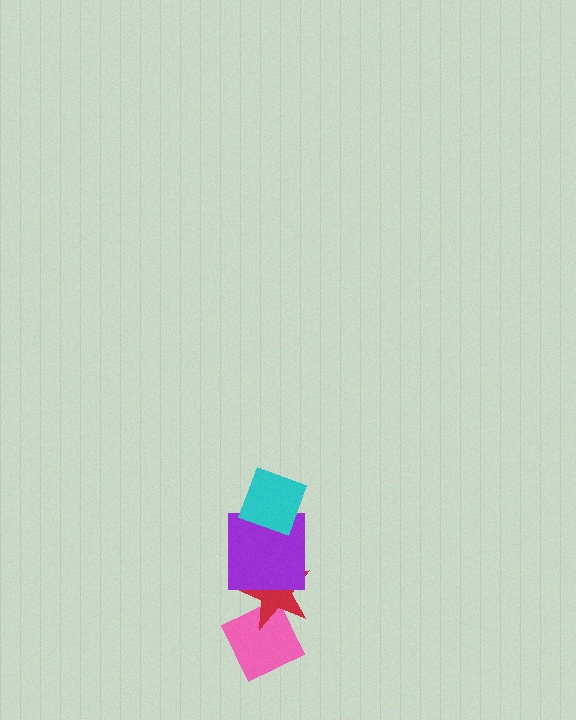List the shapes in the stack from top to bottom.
From top to bottom: the cyan diamond, the purple square, the red star, the pink diamond.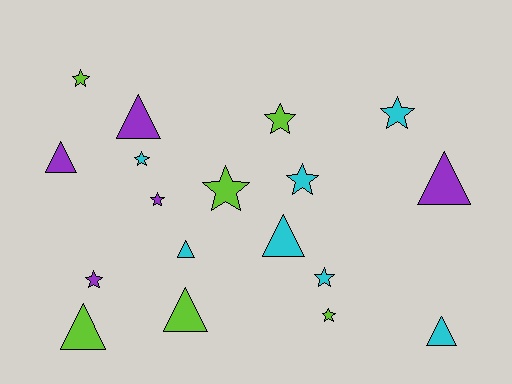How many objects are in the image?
There are 18 objects.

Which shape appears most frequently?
Star, with 10 objects.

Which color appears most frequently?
Cyan, with 7 objects.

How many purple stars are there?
There are 2 purple stars.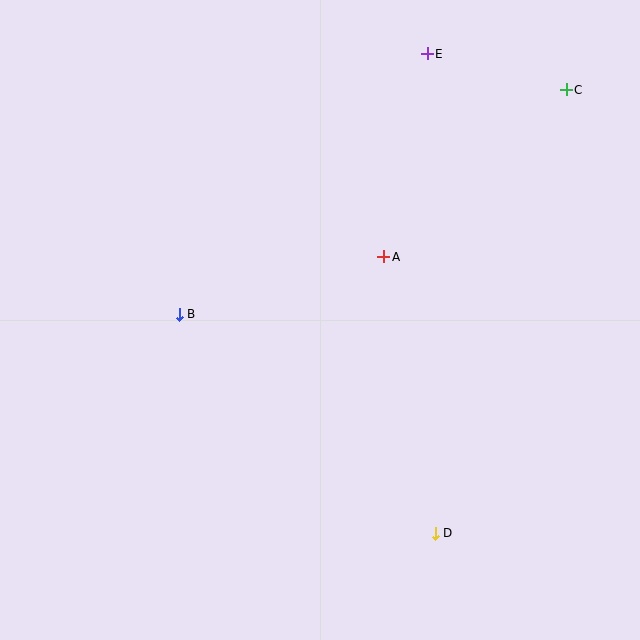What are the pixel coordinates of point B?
Point B is at (179, 314).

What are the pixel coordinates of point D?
Point D is at (435, 533).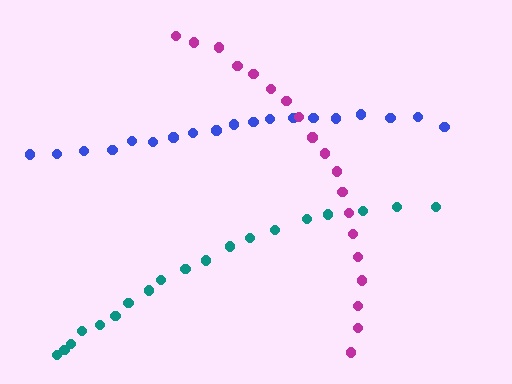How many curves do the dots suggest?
There are 3 distinct paths.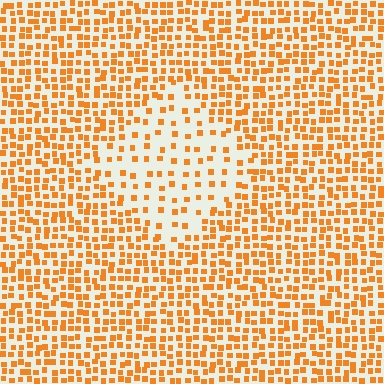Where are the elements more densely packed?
The elements are more densely packed outside the diamond boundary.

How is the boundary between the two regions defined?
The boundary is defined by a change in element density (approximately 2.4x ratio). All elements are the same color, size, and shape.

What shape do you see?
I see a diamond.